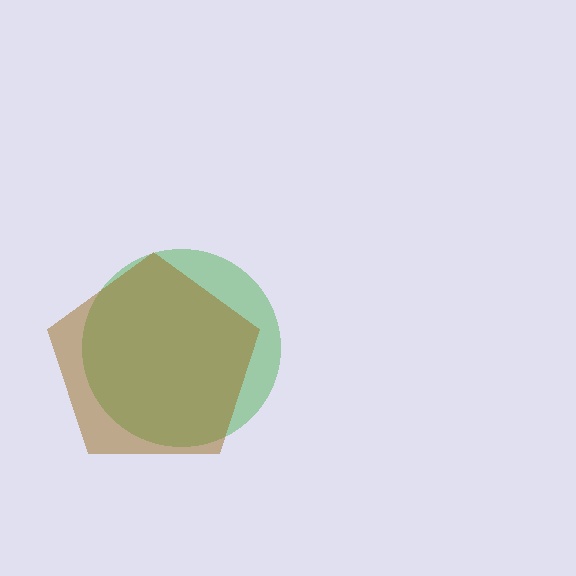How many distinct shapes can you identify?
There are 2 distinct shapes: a green circle, a brown pentagon.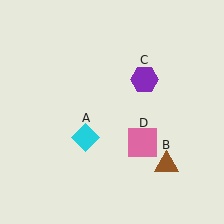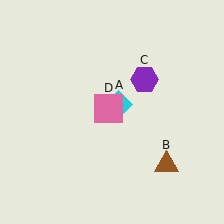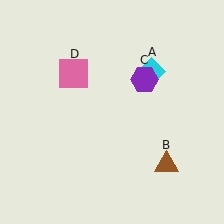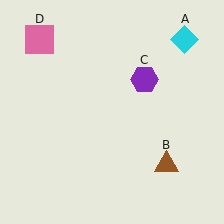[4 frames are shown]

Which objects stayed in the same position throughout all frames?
Brown triangle (object B) and purple hexagon (object C) remained stationary.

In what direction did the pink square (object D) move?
The pink square (object D) moved up and to the left.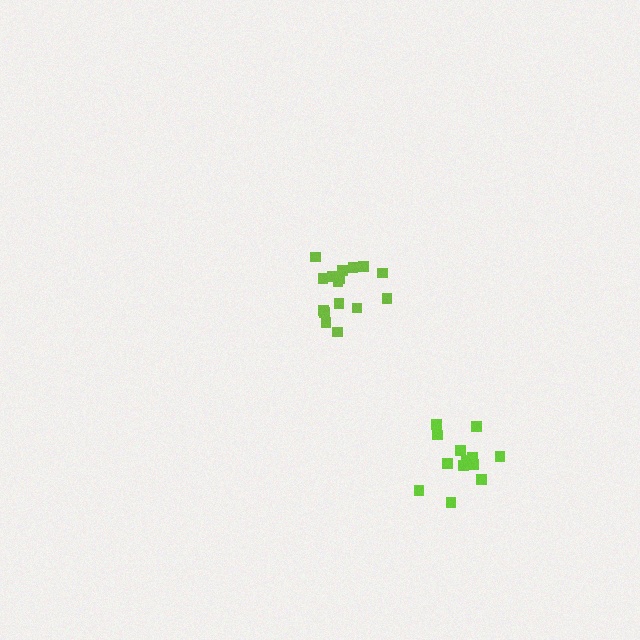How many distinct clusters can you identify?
There are 2 distinct clusters.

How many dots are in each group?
Group 1: 16 dots, Group 2: 13 dots (29 total).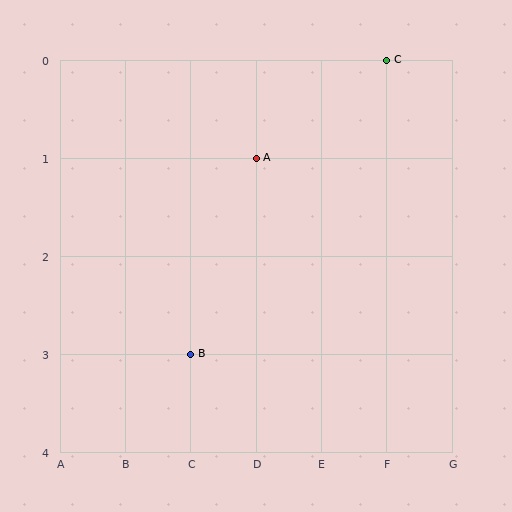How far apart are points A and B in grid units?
Points A and B are 1 column and 2 rows apart (about 2.2 grid units diagonally).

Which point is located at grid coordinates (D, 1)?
Point A is at (D, 1).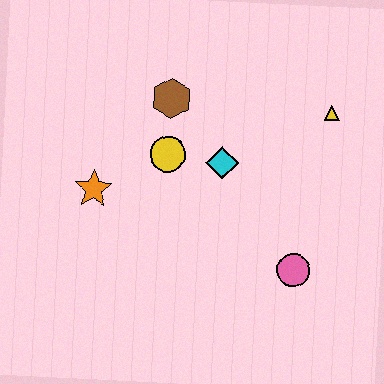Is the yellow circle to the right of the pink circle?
No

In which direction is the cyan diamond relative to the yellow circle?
The cyan diamond is to the right of the yellow circle.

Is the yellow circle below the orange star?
No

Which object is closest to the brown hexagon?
The yellow circle is closest to the brown hexagon.